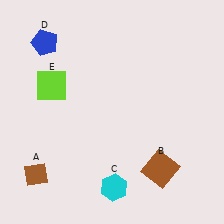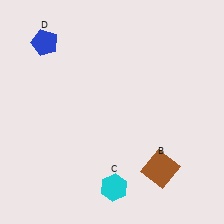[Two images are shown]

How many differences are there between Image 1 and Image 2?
There are 2 differences between the two images.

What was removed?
The lime square (E), the brown diamond (A) were removed in Image 2.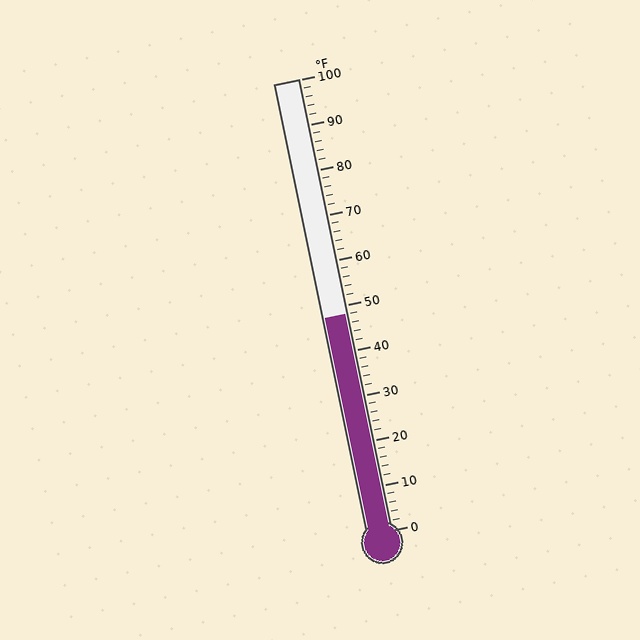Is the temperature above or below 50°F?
The temperature is below 50°F.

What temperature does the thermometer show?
The thermometer shows approximately 48°F.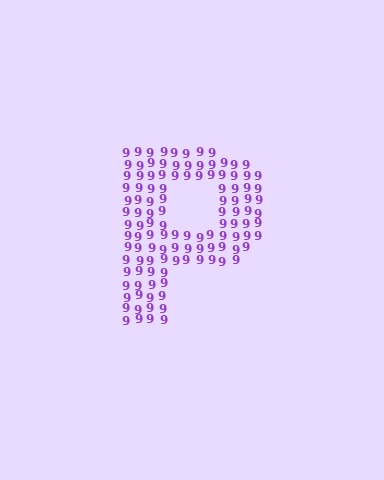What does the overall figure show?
The overall figure shows the letter P.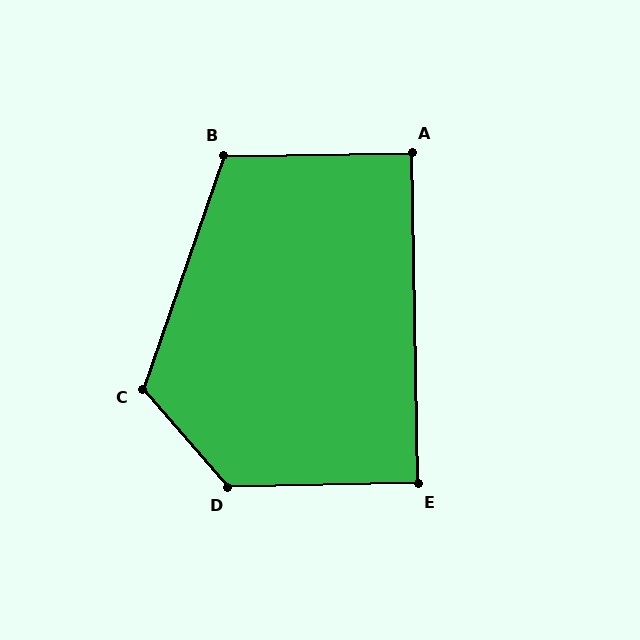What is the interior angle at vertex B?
Approximately 110 degrees (obtuse).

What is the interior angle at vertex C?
Approximately 120 degrees (obtuse).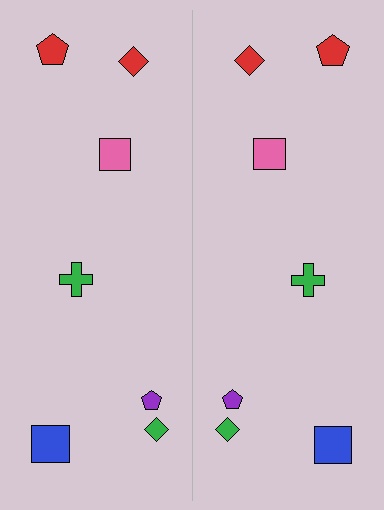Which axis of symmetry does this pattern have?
The pattern has a vertical axis of symmetry running through the center of the image.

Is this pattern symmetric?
Yes, this pattern has bilateral (reflection) symmetry.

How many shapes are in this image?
There are 14 shapes in this image.